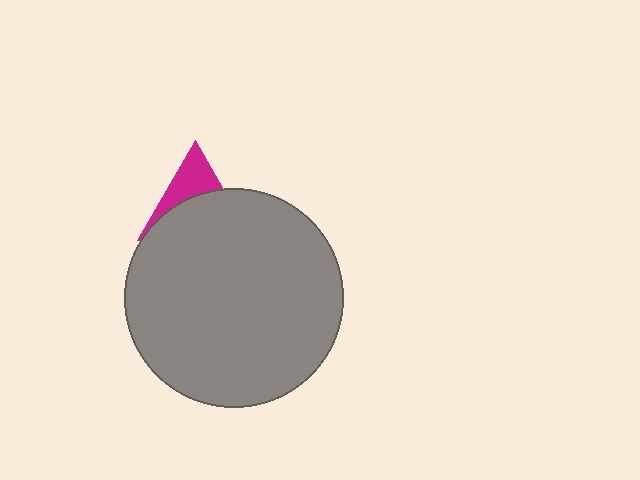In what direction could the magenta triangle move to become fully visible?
The magenta triangle could move up. That would shift it out from behind the gray circle entirely.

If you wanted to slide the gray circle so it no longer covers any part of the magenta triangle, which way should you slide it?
Slide it down — that is the most direct way to separate the two shapes.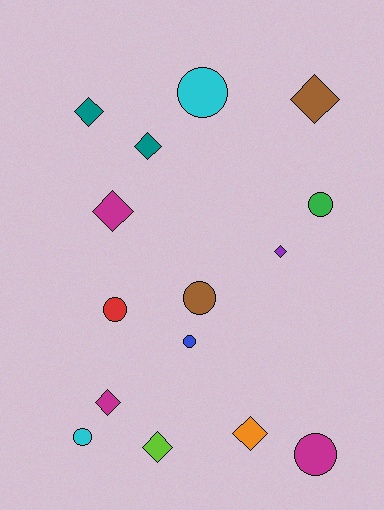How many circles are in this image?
There are 7 circles.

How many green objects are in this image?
There is 1 green object.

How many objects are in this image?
There are 15 objects.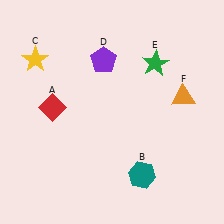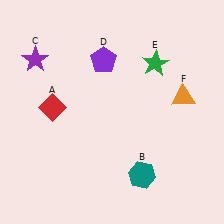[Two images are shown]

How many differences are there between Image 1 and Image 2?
There is 1 difference between the two images.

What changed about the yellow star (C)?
In Image 1, C is yellow. In Image 2, it changed to purple.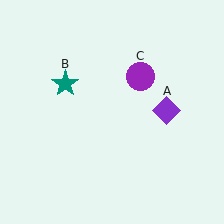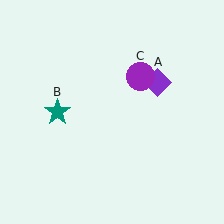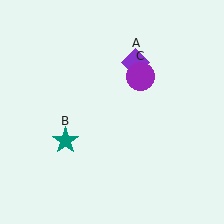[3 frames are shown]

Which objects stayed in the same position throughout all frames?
Purple circle (object C) remained stationary.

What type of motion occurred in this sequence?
The purple diamond (object A), teal star (object B) rotated counterclockwise around the center of the scene.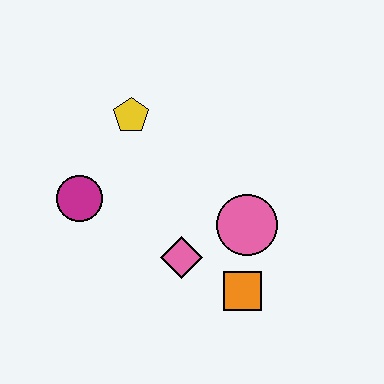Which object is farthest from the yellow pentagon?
The orange square is farthest from the yellow pentagon.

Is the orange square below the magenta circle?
Yes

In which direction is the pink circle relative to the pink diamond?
The pink circle is to the right of the pink diamond.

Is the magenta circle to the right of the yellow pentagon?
No